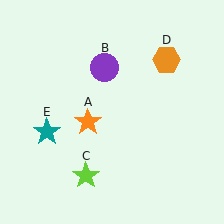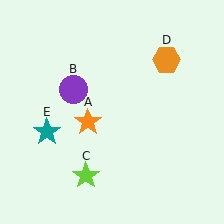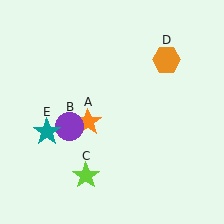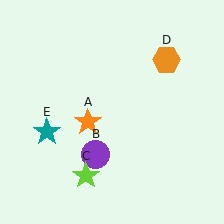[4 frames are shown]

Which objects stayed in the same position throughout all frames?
Orange star (object A) and lime star (object C) and orange hexagon (object D) and teal star (object E) remained stationary.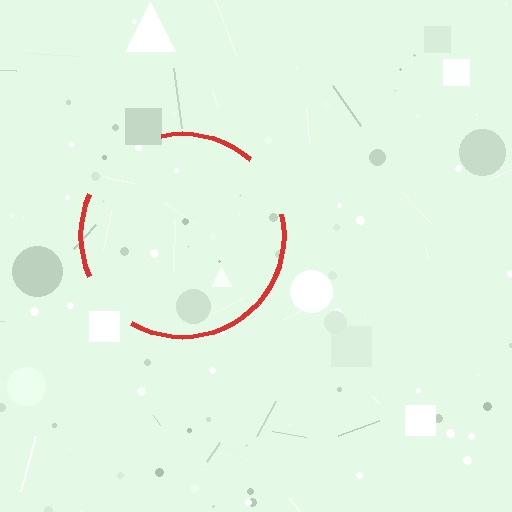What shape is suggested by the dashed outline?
The dashed outline suggests a circle.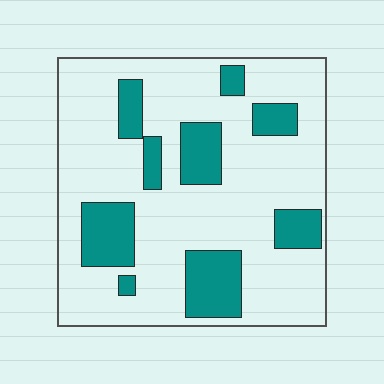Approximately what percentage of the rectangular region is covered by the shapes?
Approximately 25%.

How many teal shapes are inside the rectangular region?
9.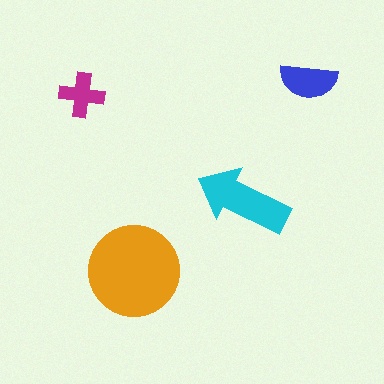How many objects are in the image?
There are 4 objects in the image.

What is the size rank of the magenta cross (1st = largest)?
4th.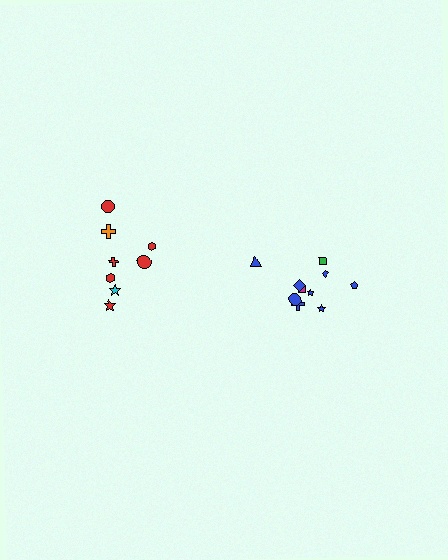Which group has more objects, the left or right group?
The right group.